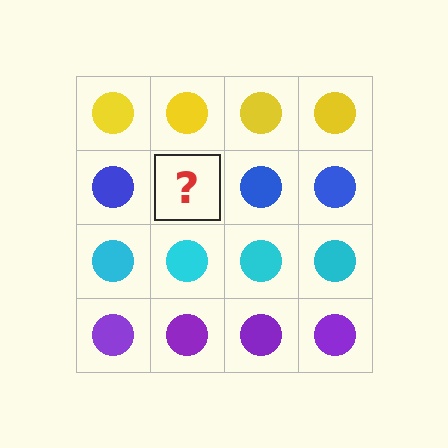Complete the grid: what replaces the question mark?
The question mark should be replaced with a blue circle.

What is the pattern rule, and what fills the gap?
The rule is that each row has a consistent color. The gap should be filled with a blue circle.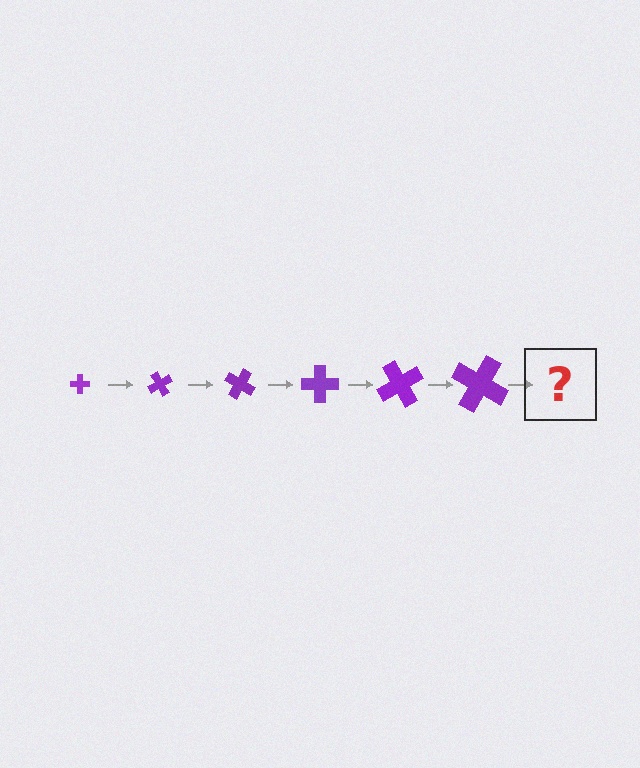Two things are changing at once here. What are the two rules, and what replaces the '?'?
The two rules are that the cross grows larger each step and it rotates 60 degrees each step. The '?' should be a cross, larger than the previous one and rotated 360 degrees from the start.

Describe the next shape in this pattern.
It should be a cross, larger than the previous one and rotated 360 degrees from the start.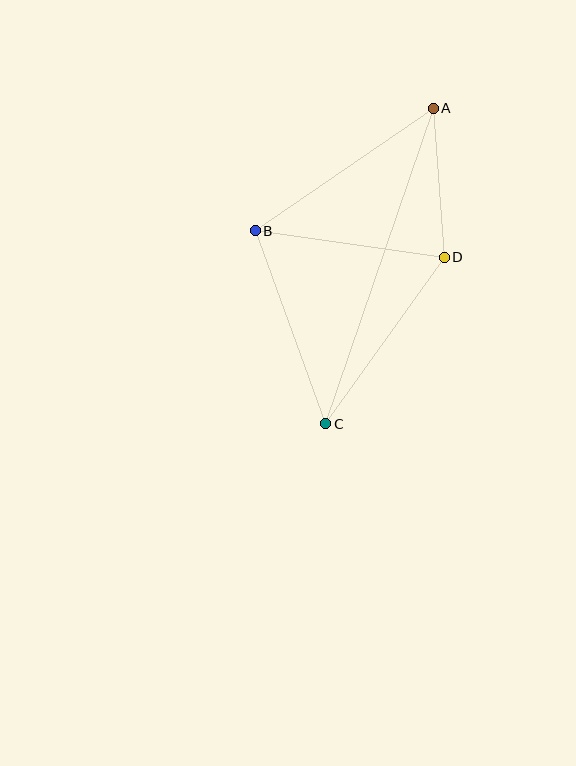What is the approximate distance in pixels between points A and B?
The distance between A and B is approximately 216 pixels.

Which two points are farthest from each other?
Points A and C are farthest from each other.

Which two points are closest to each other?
Points A and D are closest to each other.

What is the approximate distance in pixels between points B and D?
The distance between B and D is approximately 191 pixels.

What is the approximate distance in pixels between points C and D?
The distance between C and D is approximately 204 pixels.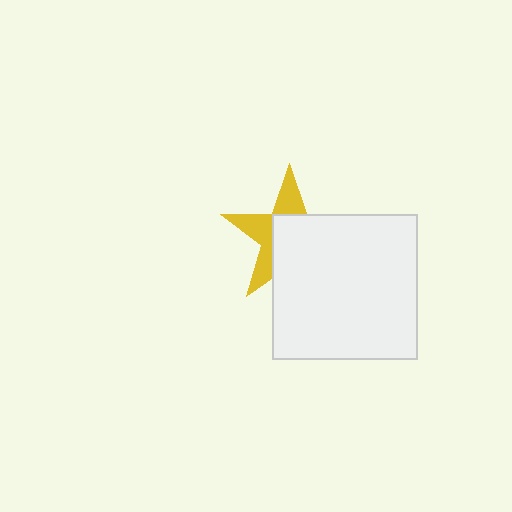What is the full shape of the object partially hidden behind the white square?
The partially hidden object is a yellow star.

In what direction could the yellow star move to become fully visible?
The yellow star could move toward the upper-left. That would shift it out from behind the white square entirely.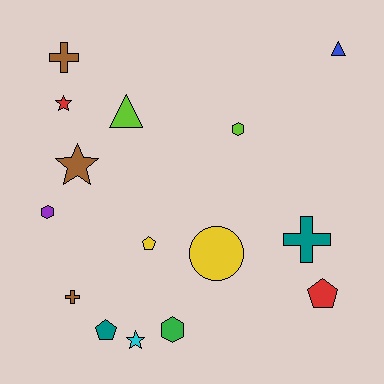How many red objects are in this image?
There are 2 red objects.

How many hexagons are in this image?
There are 3 hexagons.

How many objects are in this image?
There are 15 objects.